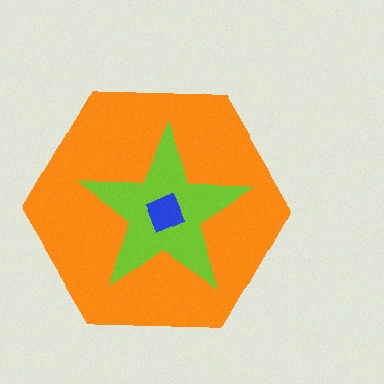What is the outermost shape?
The orange hexagon.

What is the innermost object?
The blue diamond.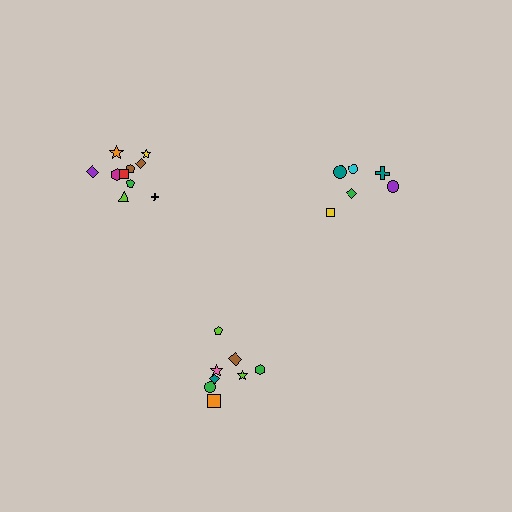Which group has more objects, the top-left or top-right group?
The top-left group.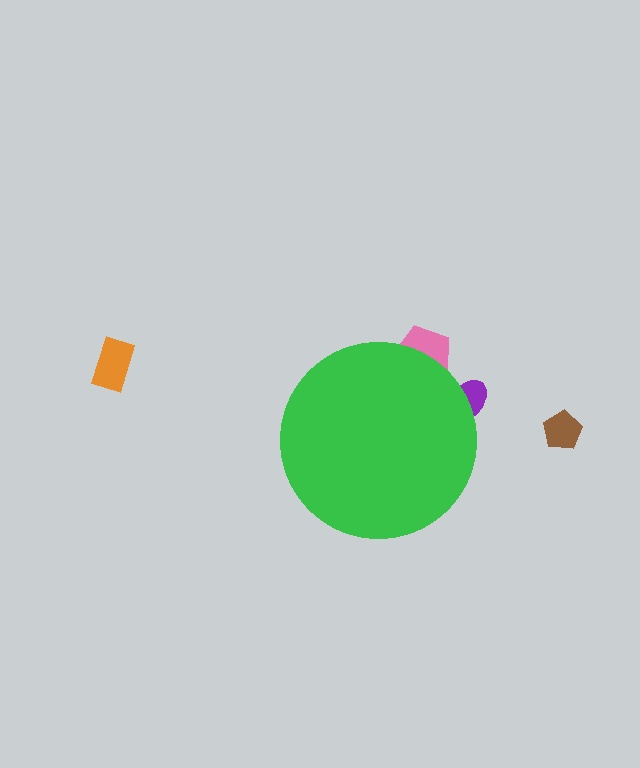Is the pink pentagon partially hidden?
Yes, the pink pentagon is partially hidden behind the green circle.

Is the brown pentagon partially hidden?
No, the brown pentagon is fully visible.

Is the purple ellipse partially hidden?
Yes, the purple ellipse is partially hidden behind the green circle.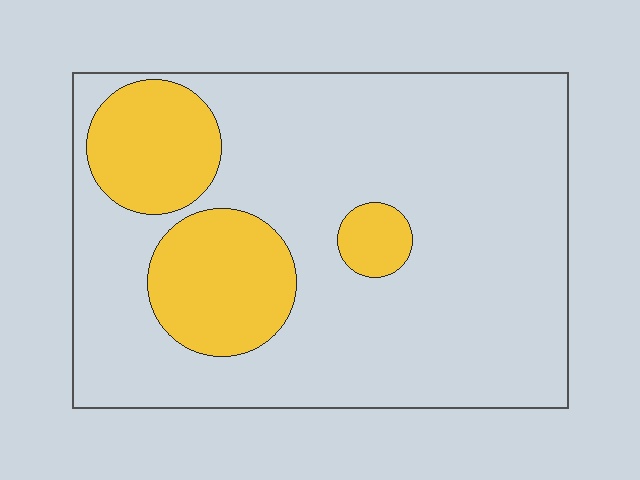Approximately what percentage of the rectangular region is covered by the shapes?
Approximately 20%.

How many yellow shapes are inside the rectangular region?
3.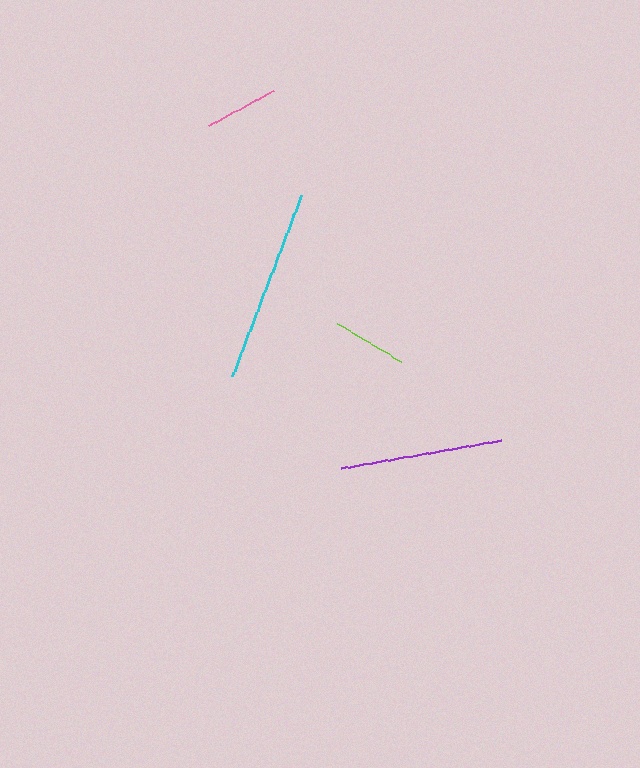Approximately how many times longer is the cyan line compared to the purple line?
The cyan line is approximately 1.2 times the length of the purple line.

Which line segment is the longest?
The cyan line is the longest at approximately 193 pixels.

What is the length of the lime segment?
The lime segment is approximately 75 pixels long.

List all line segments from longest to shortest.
From longest to shortest: cyan, purple, lime, pink.